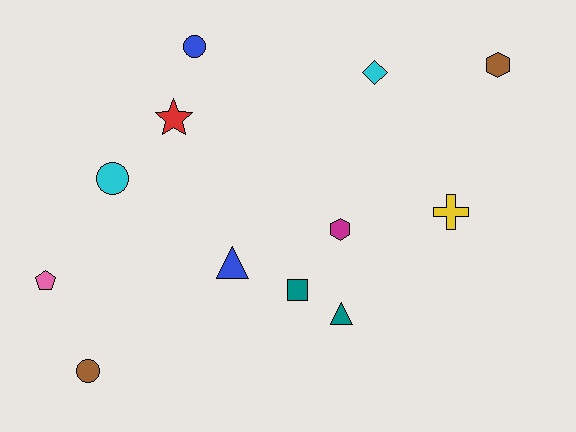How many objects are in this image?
There are 12 objects.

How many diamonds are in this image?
There is 1 diamond.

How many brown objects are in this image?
There are 2 brown objects.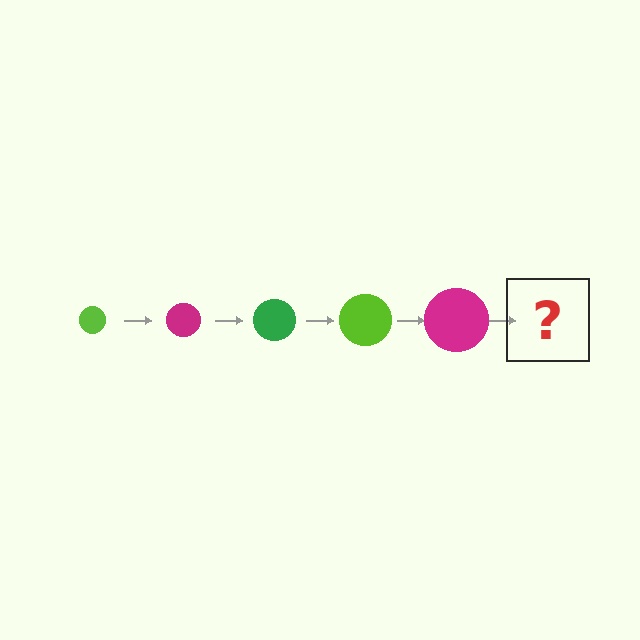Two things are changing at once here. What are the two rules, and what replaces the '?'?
The two rules are that the circle grows larger each step and the color cycles through lime, magenta, and green. The '?' should be a green circle, larger than the previous one.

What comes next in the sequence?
The next element should be a green circle, larger than the previous one.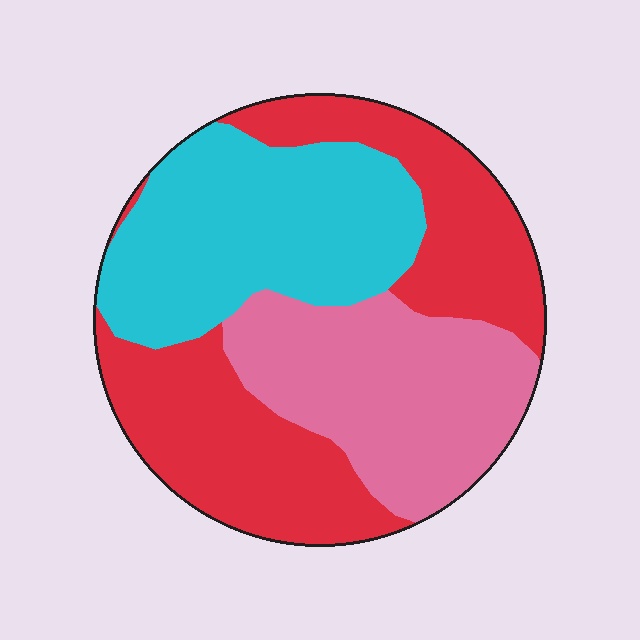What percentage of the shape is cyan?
Cyan covers about 30% of the shape.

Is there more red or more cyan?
Red.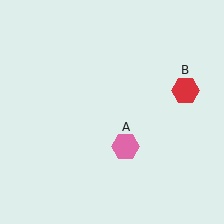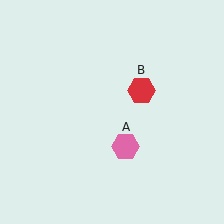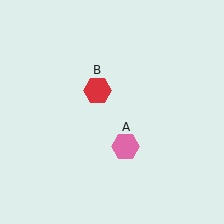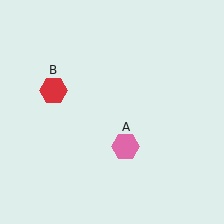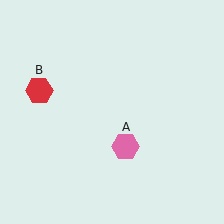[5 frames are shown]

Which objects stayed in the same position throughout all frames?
Pink hexagon (object A) remained stationary.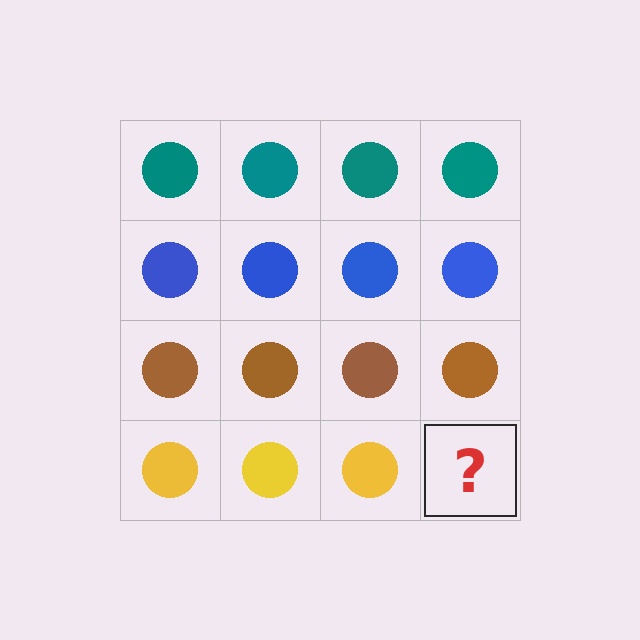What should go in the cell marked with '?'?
The missing cell should contain a yellow circle.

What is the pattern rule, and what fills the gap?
The rule is that each row has a consistent color. The gap should be filled with a yellow circle.